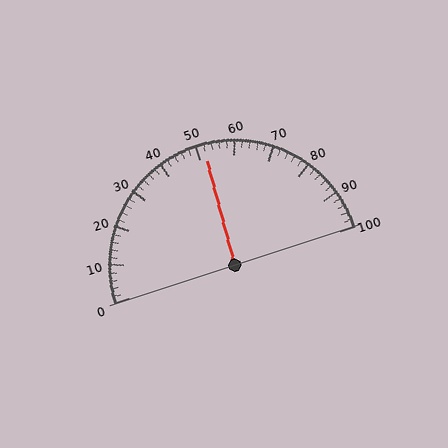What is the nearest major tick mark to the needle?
The nearest major tick mark is 50.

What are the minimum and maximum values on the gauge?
The gauge ranges from 0 to 100.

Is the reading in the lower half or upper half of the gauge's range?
The reading is in the upper half of the range (0 to 100).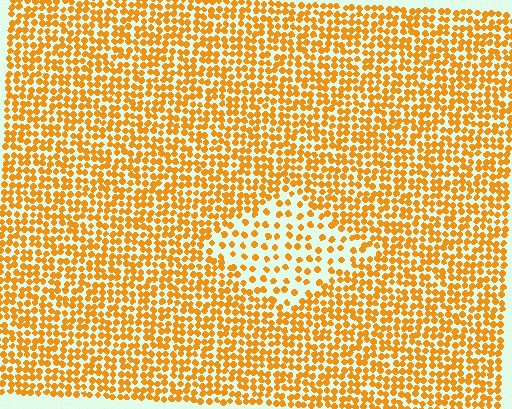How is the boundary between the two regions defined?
The boundary is defined by a change in element density (approximately 2.2x ratio). All elements are the same color, size, and shape.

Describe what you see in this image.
The image contains small orange elements arranged at two different densities. A diamond-shaped region is visible where the elements are less densely packed than the surrounding area.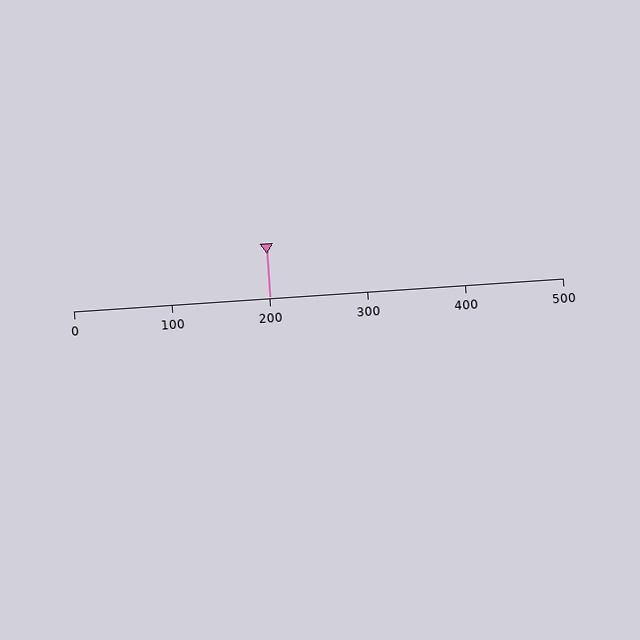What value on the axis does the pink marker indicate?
The marker indicates approximately 200.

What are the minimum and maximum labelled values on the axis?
The axis runs from 0 to 500.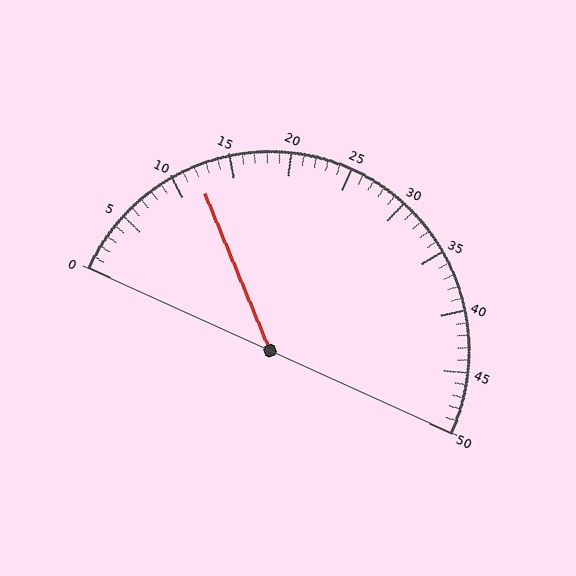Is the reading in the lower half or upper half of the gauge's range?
The reading is in the lower half of the range (0 to 50).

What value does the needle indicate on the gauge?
The needle indicates approximately 12.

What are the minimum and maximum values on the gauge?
The gauge ranges from 0 to 50.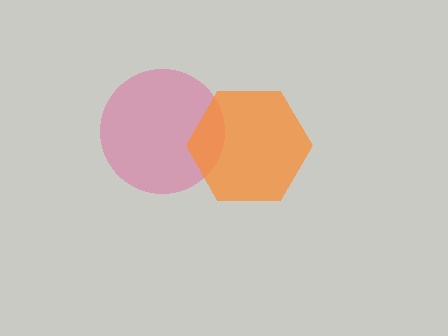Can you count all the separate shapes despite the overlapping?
Yes, there are 2 separate shapes.